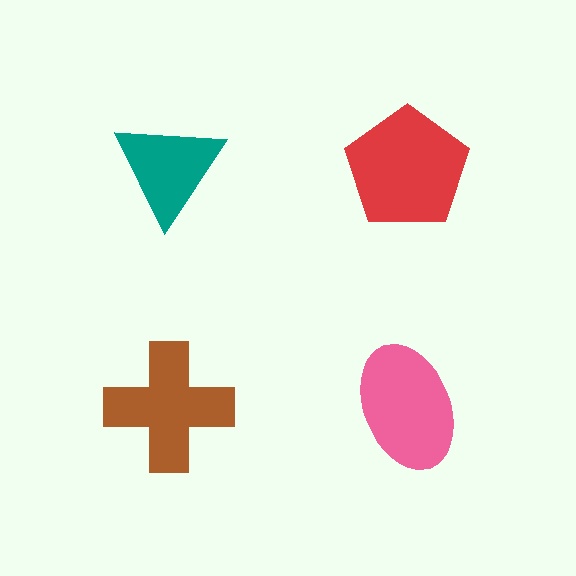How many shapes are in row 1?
2 shapes.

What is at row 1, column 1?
A teal triangle.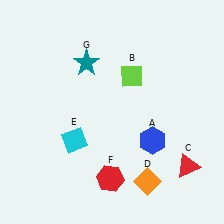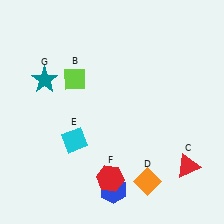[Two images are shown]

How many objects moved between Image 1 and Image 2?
3 objects moved between the two images.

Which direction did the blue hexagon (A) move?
The blue hexagon (A) moved down.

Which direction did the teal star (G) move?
The teal star (G) moved left.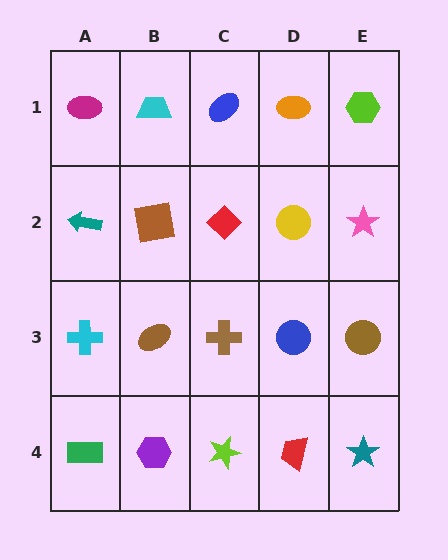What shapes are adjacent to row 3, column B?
A brown square (row 2, column B), a purple hexagon (row 4, column B), a cyan cross (row 3, column A), a brown cross (row 3, column C).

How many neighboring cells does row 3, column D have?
4.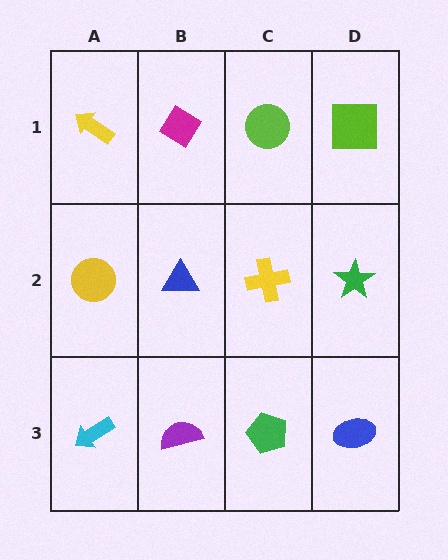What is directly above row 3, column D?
A green star.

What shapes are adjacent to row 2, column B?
A magenta diamond (row 1, column B), a purple semicircle (row 3, column B), a yellow circle (row 2, column A), a yellow cross (row 2, column C).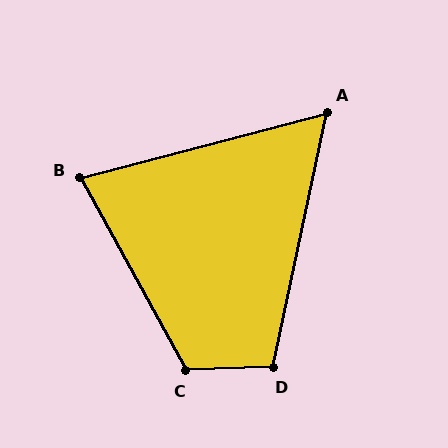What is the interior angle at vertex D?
Approximately 104 degrees (obtuse).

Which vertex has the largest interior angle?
C, at approximately 117 degrees.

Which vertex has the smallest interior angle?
A, at approximately 63 degrees.